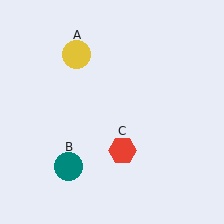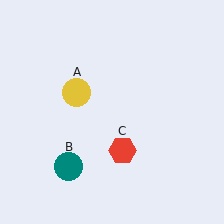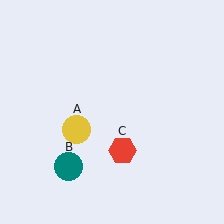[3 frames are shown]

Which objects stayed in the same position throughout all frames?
Teal circle (object B) and red hexagon (object C) remained stationary.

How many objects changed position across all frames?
1 object changed position: yellow circle (object A).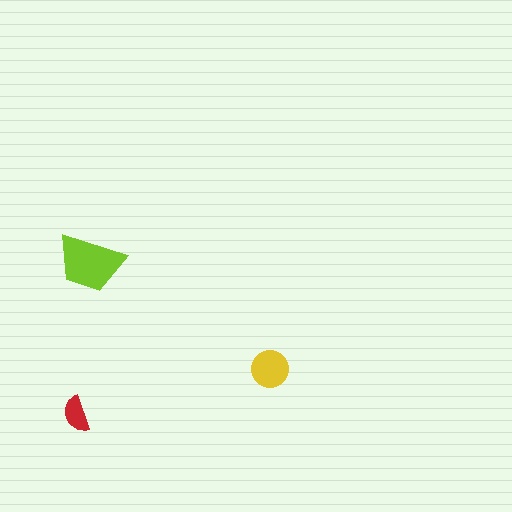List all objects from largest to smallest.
The lime trapezoid, the yellow circle, the red semicircle.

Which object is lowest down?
The red semicircle is bottommost.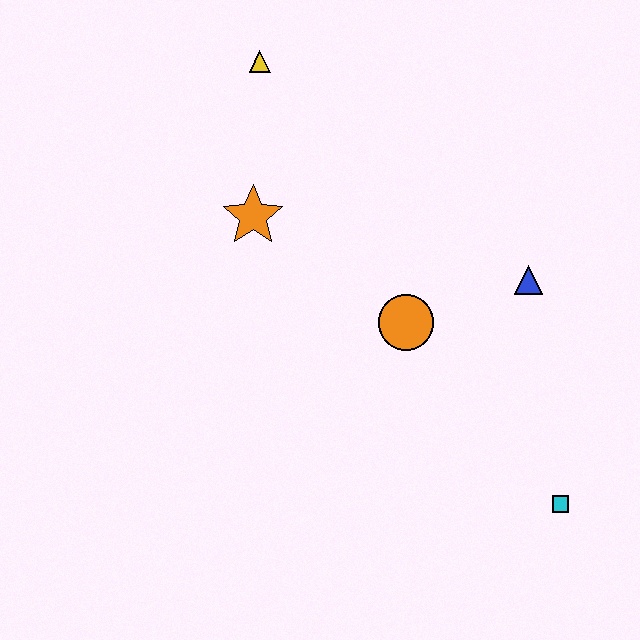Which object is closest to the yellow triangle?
The orange star is closest to the yellow triangle.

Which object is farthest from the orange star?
The cyan square is farthest from the orange star.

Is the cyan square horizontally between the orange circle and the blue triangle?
No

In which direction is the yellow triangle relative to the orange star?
The yellow triangle is above the orange star.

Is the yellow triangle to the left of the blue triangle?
Yes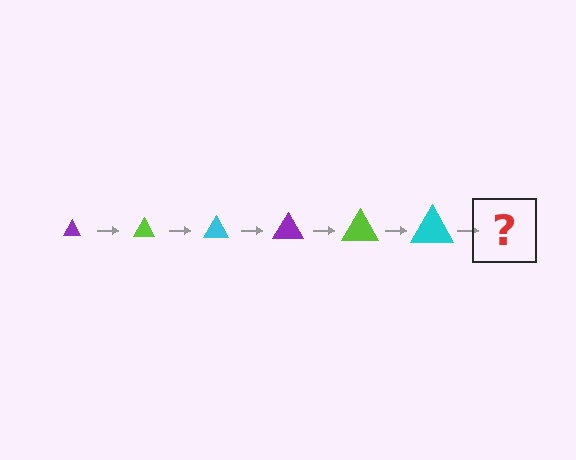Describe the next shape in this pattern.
It should be a purple triangle, larger than the previous one.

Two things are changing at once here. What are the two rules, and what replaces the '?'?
The two rules are that the triangle grows larger each step and the color cycles through purple, lime, and cyan. The '?' should be a purple triangle, larger than the previous one.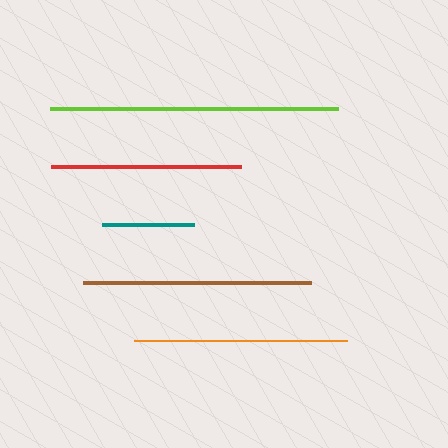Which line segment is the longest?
The lime line is the longest at approximately 287 pixels.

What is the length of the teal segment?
The teal segment is approximately 92 pixels long.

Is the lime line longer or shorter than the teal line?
The lime line is longer than the teal line.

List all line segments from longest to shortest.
From longest to shortest: lime, brown, orange, red, teal.